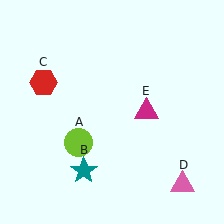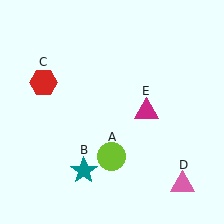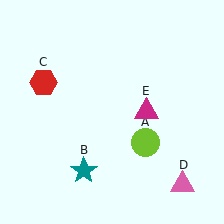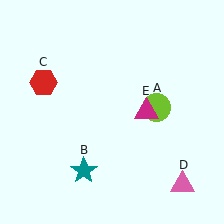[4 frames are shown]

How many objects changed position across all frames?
1 object changed position: lime circle (object A).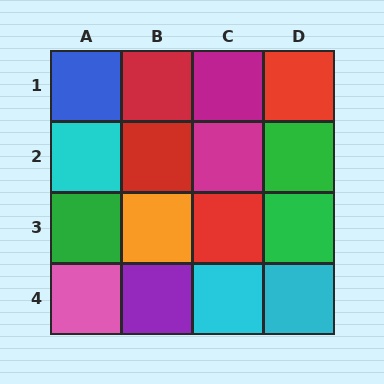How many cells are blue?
1 cell is blue.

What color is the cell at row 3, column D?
Green.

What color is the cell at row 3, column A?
Green.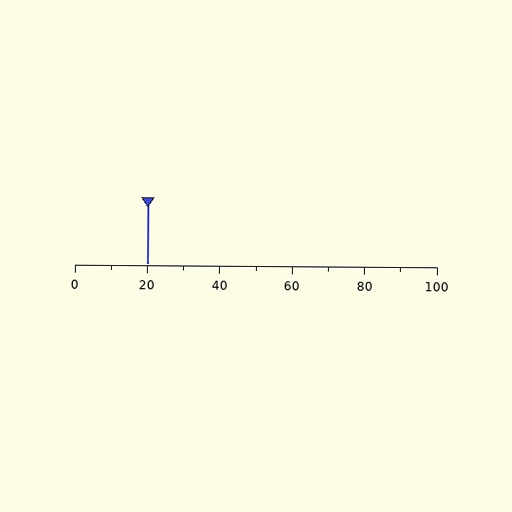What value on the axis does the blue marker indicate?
The marker indicates approximately 20.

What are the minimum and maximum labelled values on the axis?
The axis runs from 0 to 100.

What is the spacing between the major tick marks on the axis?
The major ticks are spaced 20 apart.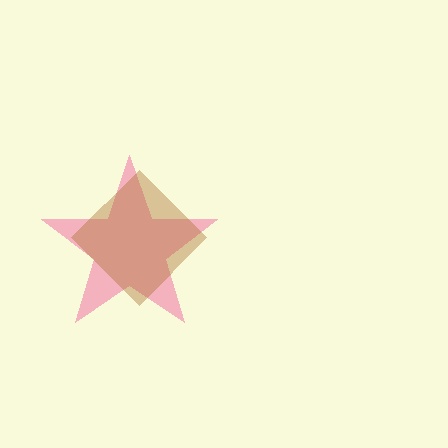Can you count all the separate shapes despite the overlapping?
Yes, there are 2 separate shapes.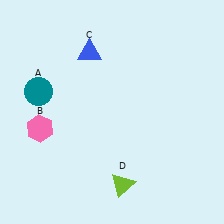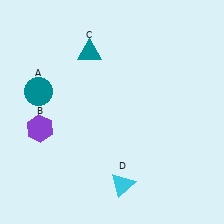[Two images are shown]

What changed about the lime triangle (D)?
In Image 1, D is lime. In Image 2, it changed to cyan.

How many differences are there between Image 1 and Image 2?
There are 3 differences between the two images.